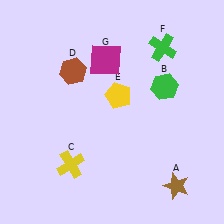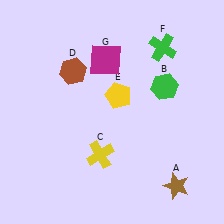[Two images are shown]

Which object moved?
The yellow cross (C) moved right.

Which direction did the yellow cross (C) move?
The yellow cross (C) moved right.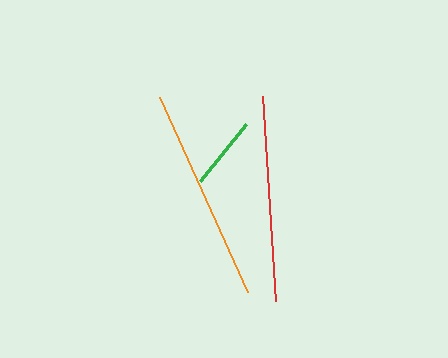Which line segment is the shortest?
The green line is the shortest at approximately 73 pixels.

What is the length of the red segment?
The red segment is approximately 206 pixels long.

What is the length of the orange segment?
The orange segment is approximately 213 pixels long.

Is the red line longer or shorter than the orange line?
The orange line is longer than the red line.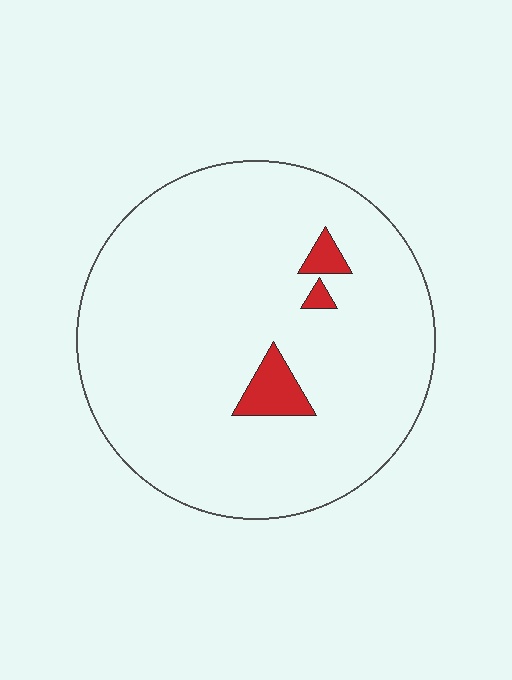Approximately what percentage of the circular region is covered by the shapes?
Approximately 5%.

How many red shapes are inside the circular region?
3.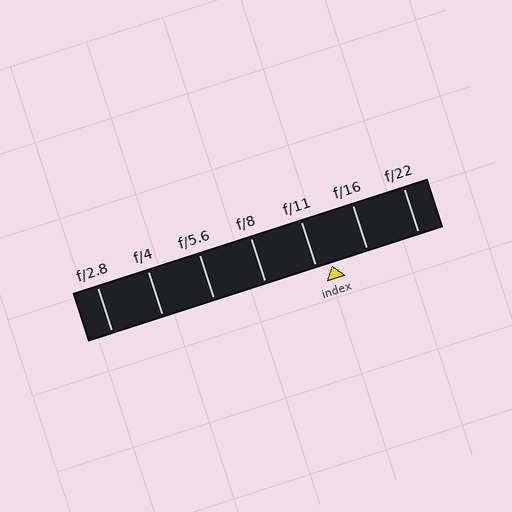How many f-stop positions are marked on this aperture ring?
There are 7 f-stop positions marked.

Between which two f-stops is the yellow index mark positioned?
The index mark is between f/11 and f/16.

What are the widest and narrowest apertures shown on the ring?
The widest aperture shown is f/2.8 and the narrowest is f/22.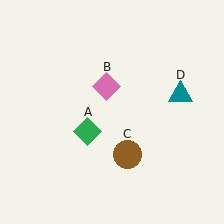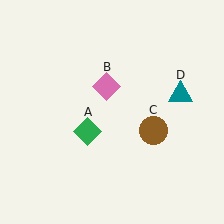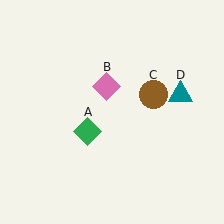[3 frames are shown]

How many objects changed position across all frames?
1 object changed position: brown circle (object C).